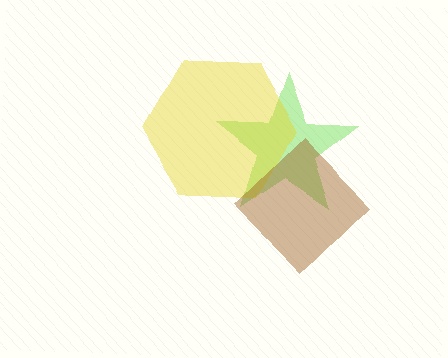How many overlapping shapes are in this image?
There are 3 overlapping shapes in the image.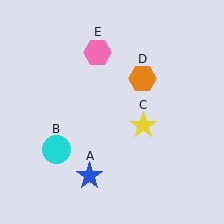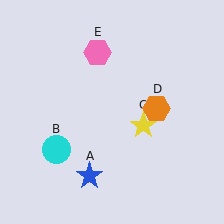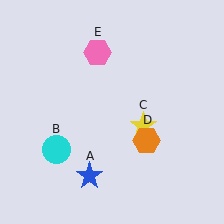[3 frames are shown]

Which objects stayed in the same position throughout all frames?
Blue star (object A) and cyan circle (object B) and yellow star (object C) and pink hexagon (object E) remained stationary.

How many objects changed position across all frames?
1 object changed position: orange hexagon (object D).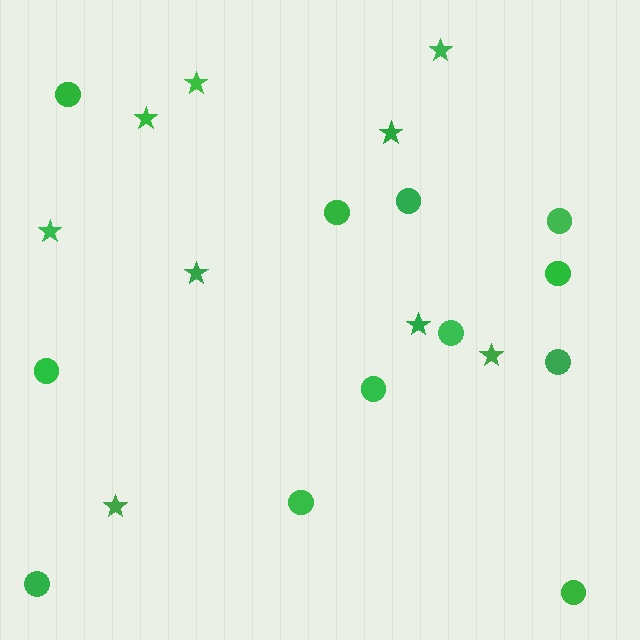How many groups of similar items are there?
There are 2 groups: one group of stars (9) and one group of circles (12).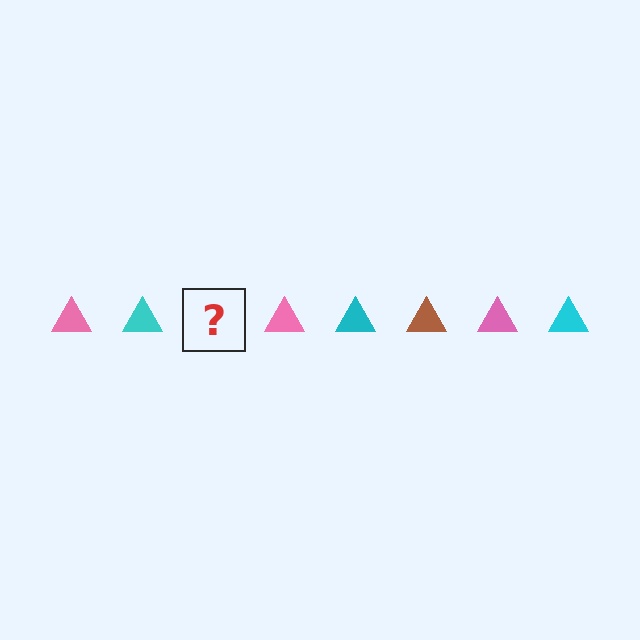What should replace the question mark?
The question mark should be replaced with a brown triangle.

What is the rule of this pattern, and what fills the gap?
The rule is that the pattern cycles through pink, cyan, brown triangles. The gap should be filled with a brown triangle.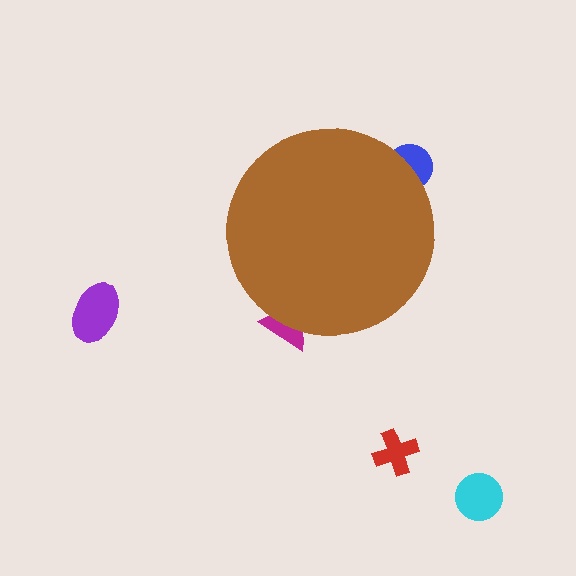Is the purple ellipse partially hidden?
No, the purple ellipse is fully visible.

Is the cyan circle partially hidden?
No, the cyan circle is fully visible.